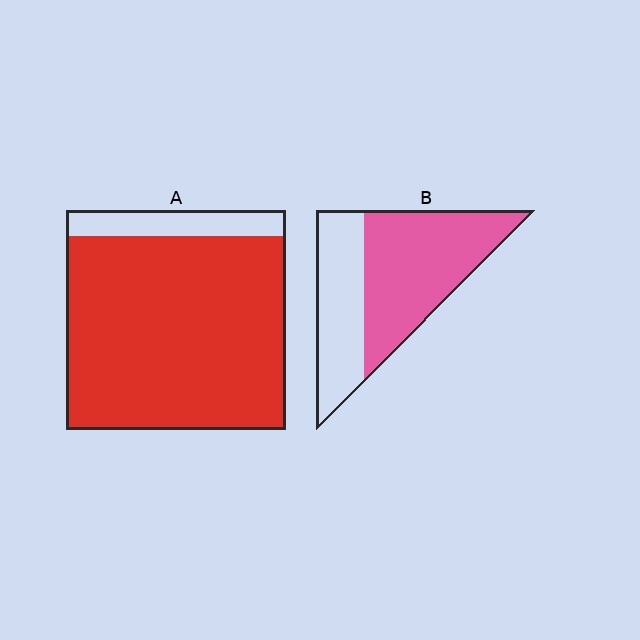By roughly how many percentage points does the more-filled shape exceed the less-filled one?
By roughly 25 percentage points (A over B).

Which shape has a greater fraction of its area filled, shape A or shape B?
Shape A.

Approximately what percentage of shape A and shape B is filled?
A is approximately 90% and B is approximately 60%.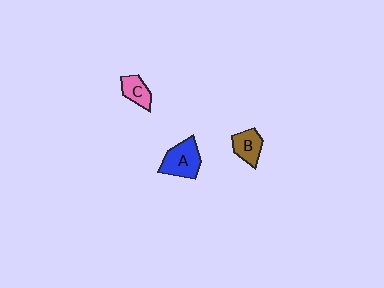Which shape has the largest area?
Shape A (blue).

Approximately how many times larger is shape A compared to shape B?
Approximately 1.5 times.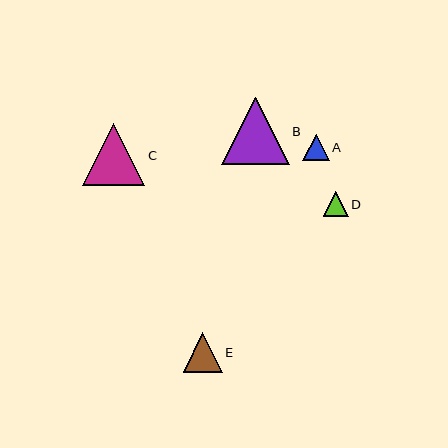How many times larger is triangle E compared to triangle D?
Triangle E is approximately 1.6 times the size of triangle D.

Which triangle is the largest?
Triangle B is the largest with a size of approximately 67 pixels.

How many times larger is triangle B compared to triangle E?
Triangle B is approximately 1.7 times the size of triangle E.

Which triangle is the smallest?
Triangle D is the smallest with a size of approximately 25 pixels.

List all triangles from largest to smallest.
From largest to smallest: B, C, E, A, D.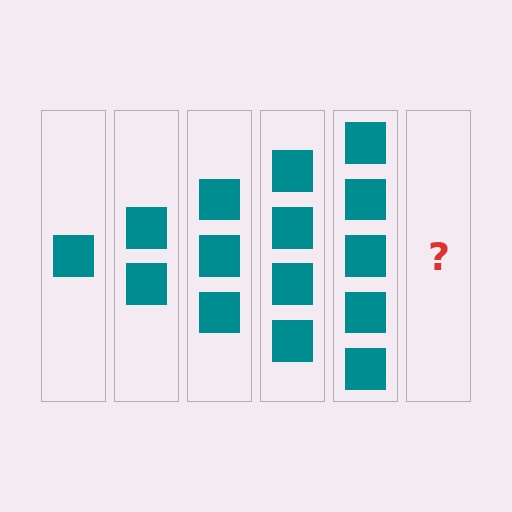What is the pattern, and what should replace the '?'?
The pattern is that each step adds one more square. The '?' should be 6 squares.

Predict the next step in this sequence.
The next step is 6 squares.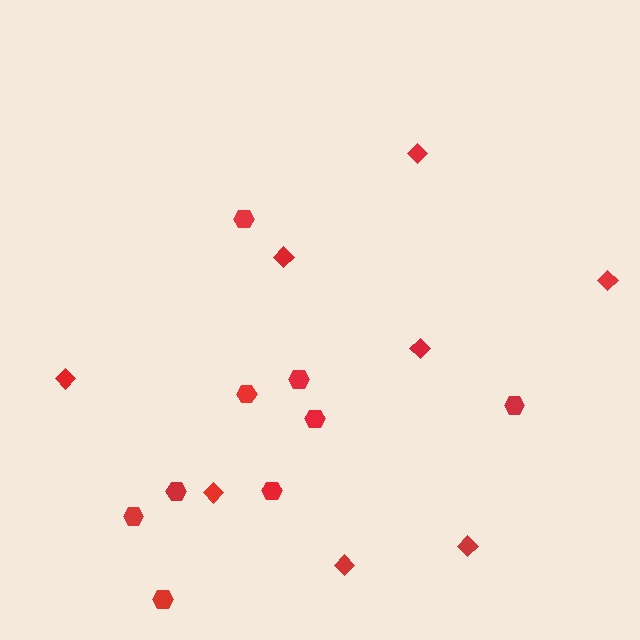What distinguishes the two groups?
There are 2 groups: one group of diamonds (8) and one group of hexagons (9).